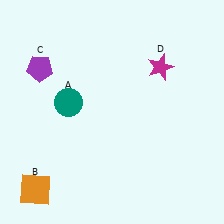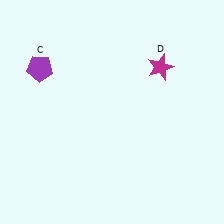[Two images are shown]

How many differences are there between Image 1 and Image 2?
There are 2 differences between the two images.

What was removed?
The orange square (B), the teal circle (A) were removed in Image 2.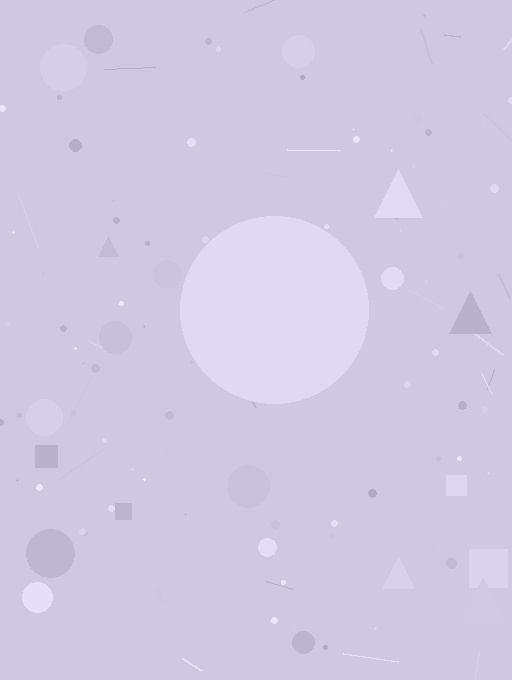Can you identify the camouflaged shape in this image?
The camouflaged shape is a circle.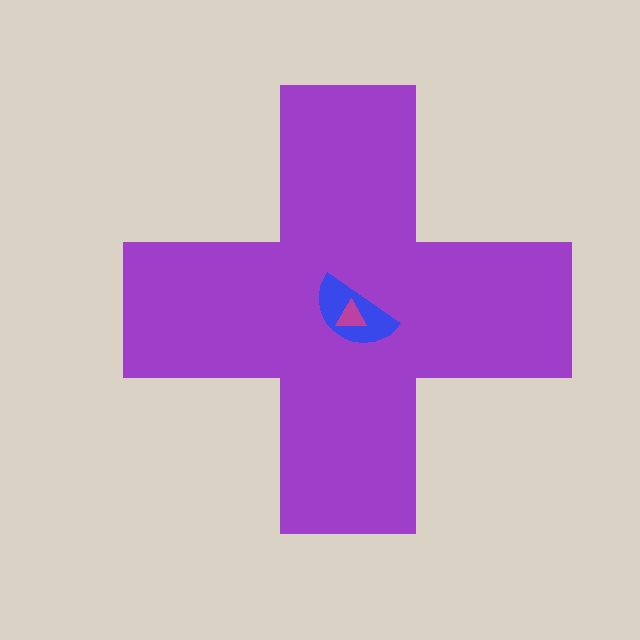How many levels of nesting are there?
3.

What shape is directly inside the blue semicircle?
The magenta triangle.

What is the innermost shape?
The magenta triangle.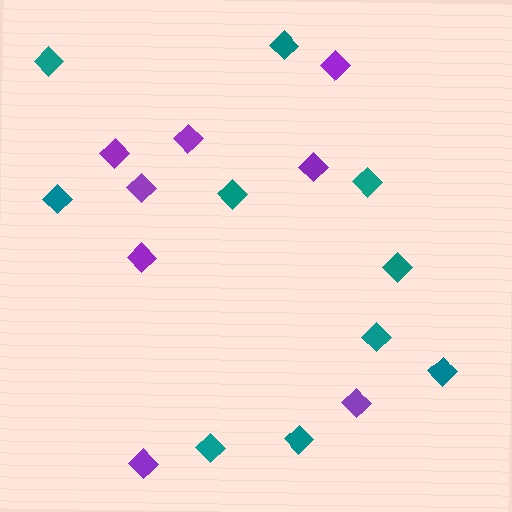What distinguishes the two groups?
There are 2 groups: one group of teal diamonds (10) and one group of purple diamonds (8).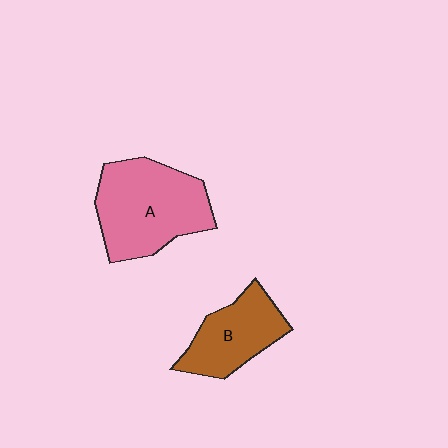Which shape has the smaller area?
Shape B (brown).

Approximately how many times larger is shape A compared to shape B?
Approximately 1.5 times.